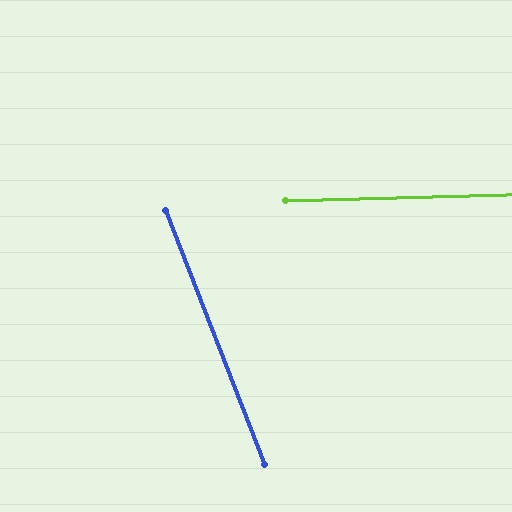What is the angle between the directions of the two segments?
Approximately 70 degrees.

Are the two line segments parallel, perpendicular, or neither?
Neither parallel nor perpendicular — they differ by about 70°.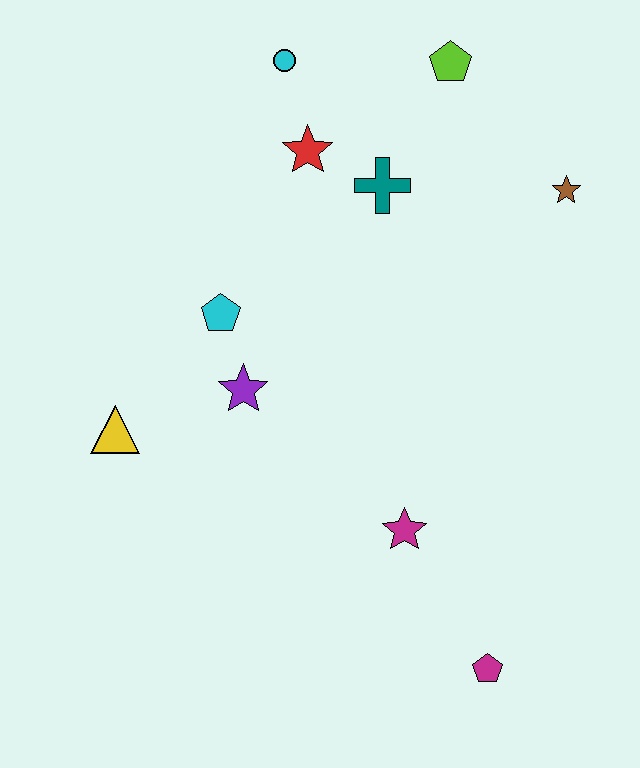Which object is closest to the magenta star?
The magenta pentagon is closest to the magenta star.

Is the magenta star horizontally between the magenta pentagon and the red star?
Yes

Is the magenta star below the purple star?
Yes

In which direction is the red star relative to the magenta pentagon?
The red star is above the magenta pentagon.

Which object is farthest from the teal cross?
The magenta pentagon is farthest from the teal cross.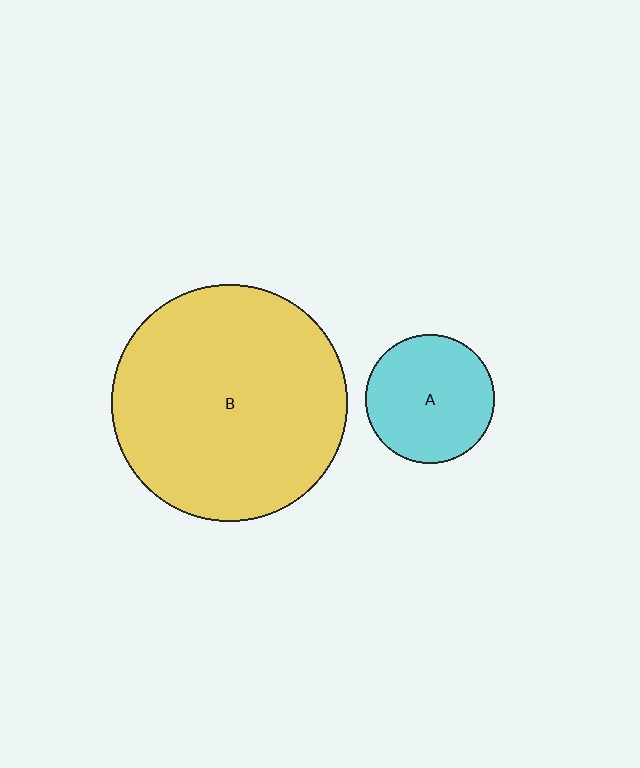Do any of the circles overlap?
No, none of the circles overlap.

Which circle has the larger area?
Circle B (yellow).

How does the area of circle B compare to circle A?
Approximately 3.4 times.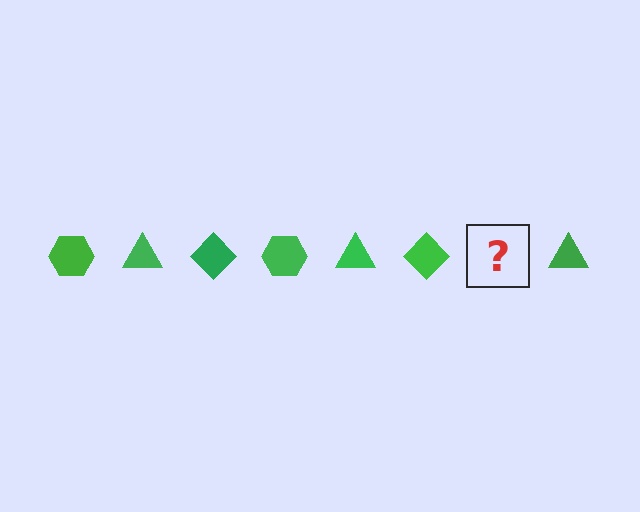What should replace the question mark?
The question mark should be replaced with a green hexagon.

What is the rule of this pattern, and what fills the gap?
The rule is that the pattern cycles through hexagon, triangle, diamond shapes in green. The gap should be filled with a green hexagon.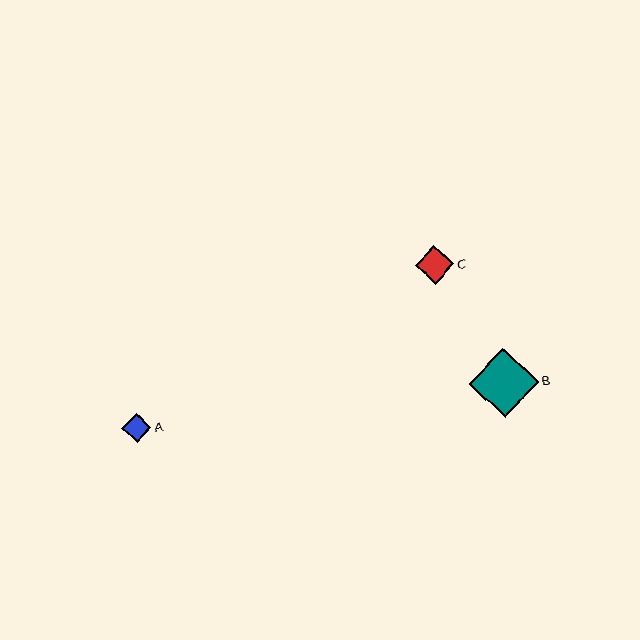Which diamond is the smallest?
Diamond A is the smallest with a size of approximately 30 pixels.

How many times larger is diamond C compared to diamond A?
Diamond C is approximately 1.3 times the size of diamond A.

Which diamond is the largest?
Diamond B is the largest with a size of approximately 70 pixels.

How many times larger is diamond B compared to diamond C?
Diamond B is approximately 1.8 times the size of diamond C.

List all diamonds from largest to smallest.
From largest to smallest: B, C, A.